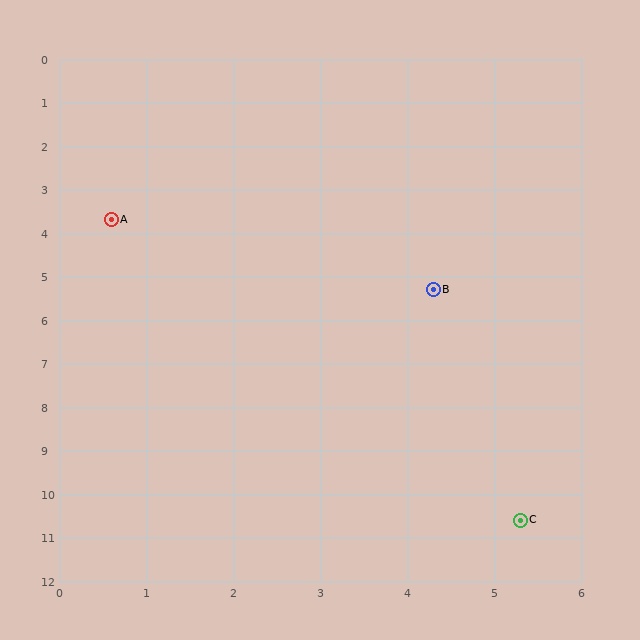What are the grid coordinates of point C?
Point C is at approximately (5.3, 10.6).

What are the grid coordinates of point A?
Point A is at approximately (0.6, 3.7).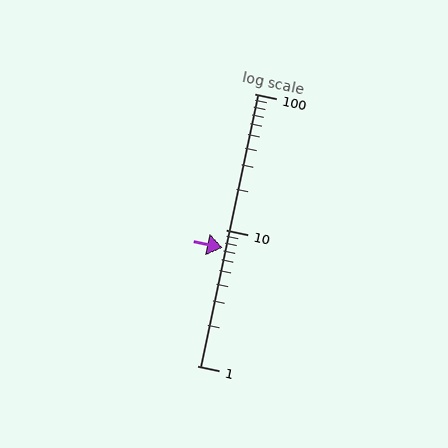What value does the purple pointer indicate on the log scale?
The pointer indicates approximately 7.3.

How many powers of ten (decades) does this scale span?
The scale spans 2 decades, from 1 to 100.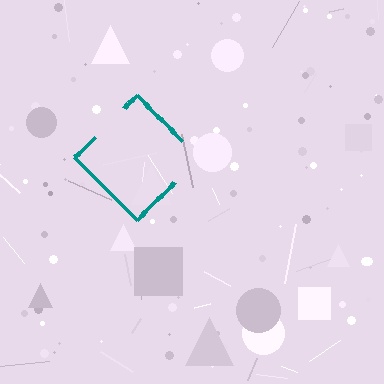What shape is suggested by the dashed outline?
The dashed outline suggests a diamond.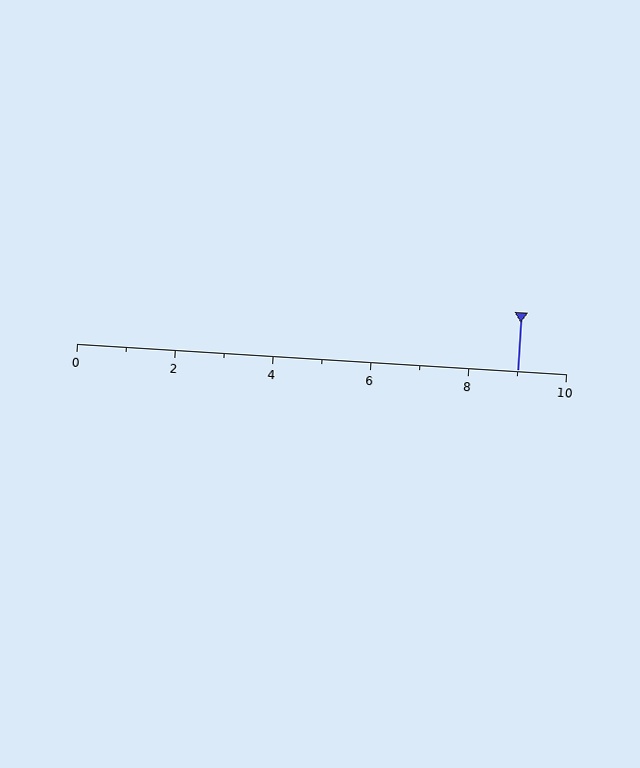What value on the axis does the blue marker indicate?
The marker indicates approximately 9.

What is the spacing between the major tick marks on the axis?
The major ticks are spaced 2 apart.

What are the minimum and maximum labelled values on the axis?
The axis runs from 0 to 10.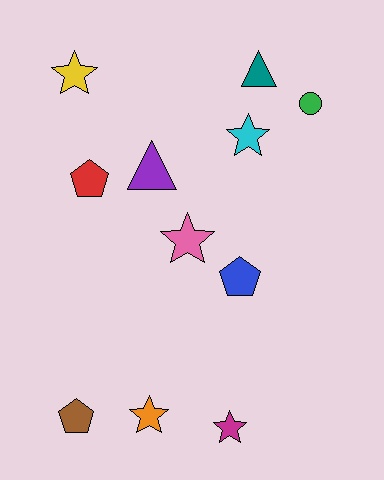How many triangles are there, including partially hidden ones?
There are 2 triangles.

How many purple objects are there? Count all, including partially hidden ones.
There is 1 purple object.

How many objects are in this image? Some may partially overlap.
There are 11 objects.